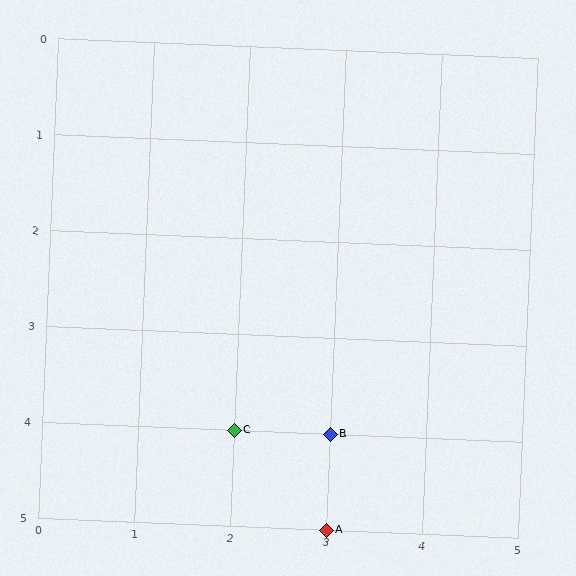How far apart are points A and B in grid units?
Points A and B are 1 row apart.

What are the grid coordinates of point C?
Point C is at grid coordinates (2, 4).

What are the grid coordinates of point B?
Point B is at grid coordinates (3, 4).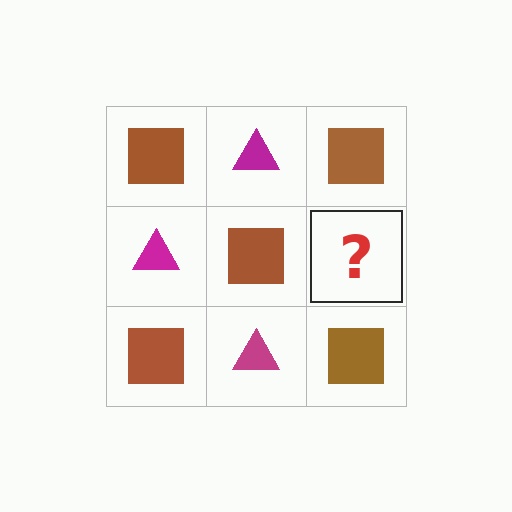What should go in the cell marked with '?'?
The missing cell should contain a magenta triangle.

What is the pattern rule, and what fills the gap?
The rule is that it alternates brown square and magenta triangle in a checkerboard pattern. The gap should be filled with a magenta triangle.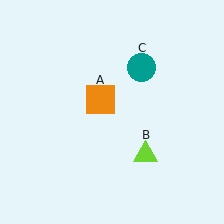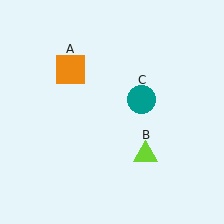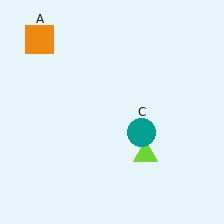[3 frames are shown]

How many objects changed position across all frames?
2 objects changed position: orange square (object A), teal circle (object C).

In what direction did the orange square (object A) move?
The orange square (object A) moved up and to the left.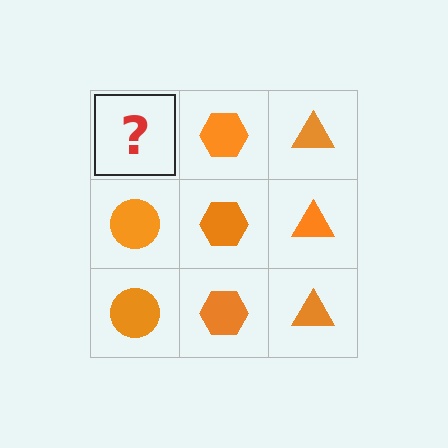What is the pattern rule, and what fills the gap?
The rule is that each column has a consistent shape. The gap should be filled with an orange circle.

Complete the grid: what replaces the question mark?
The question mark should be replaced with an orange circle.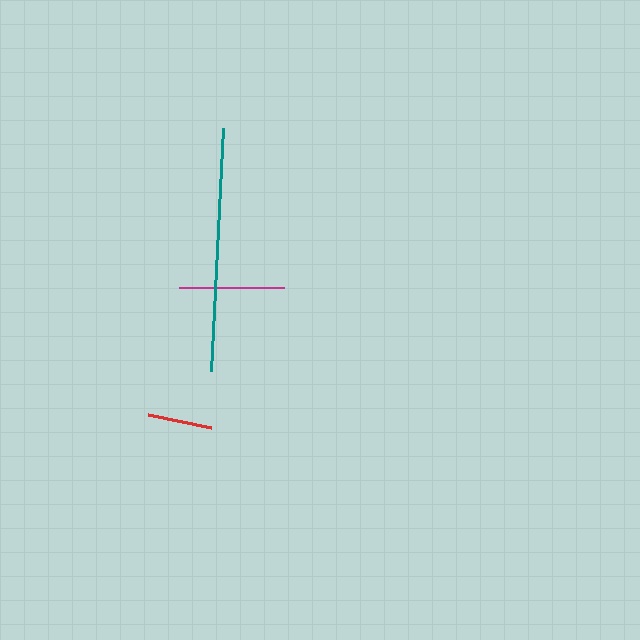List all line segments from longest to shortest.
From longest to shortest: teal, magenta, red.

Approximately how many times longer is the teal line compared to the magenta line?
The teal line is approximately 2.3 times the length of the magenta line.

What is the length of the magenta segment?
The magenta segment is approximately 104 pixels long.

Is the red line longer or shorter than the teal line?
The teal line is longer than the red line.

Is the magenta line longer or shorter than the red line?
The magenta line is longer than the red line.